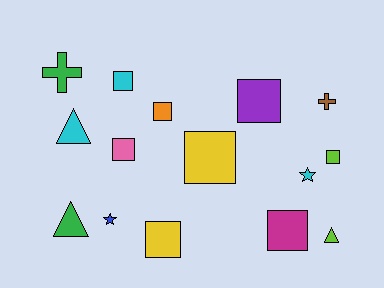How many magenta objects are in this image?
There is 1 magenta object.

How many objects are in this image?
There are 15 objects.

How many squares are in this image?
There are 8 squares.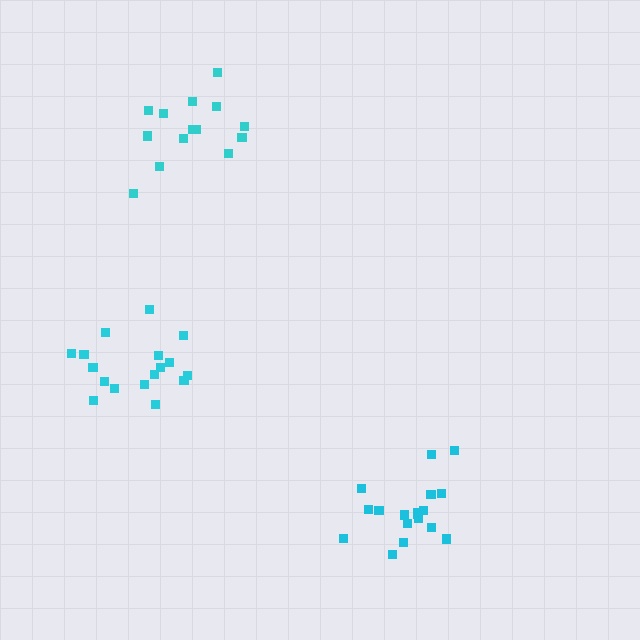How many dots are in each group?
Group 1: 18 dots, Group 2: 17 dots, Group 3: 14 dots (49 total).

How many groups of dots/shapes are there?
There are 3 groups.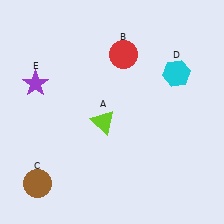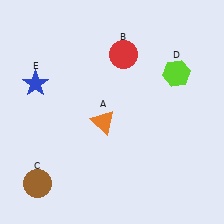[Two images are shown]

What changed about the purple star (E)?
In Image 1, E is purple. In Image 2, it changed to blue.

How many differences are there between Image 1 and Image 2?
There are 3 differences between the two images.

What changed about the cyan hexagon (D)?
In Image 1, D is cyan. In Image 2, it changed to lime.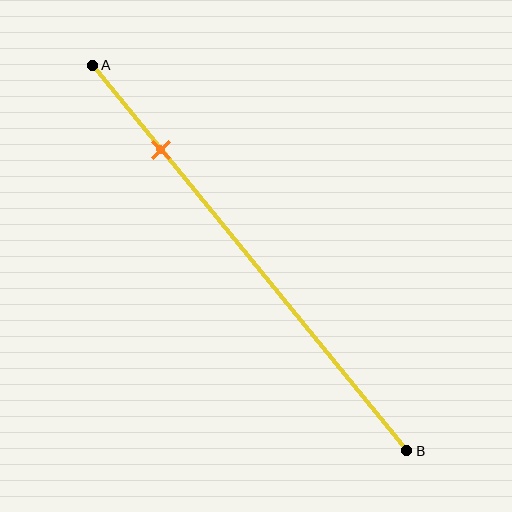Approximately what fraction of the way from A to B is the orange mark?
The orange mark is approximately 20% of the way from A to B.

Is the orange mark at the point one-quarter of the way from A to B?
No, the mark is at about 20% from A, not at the 25% one-quarter point.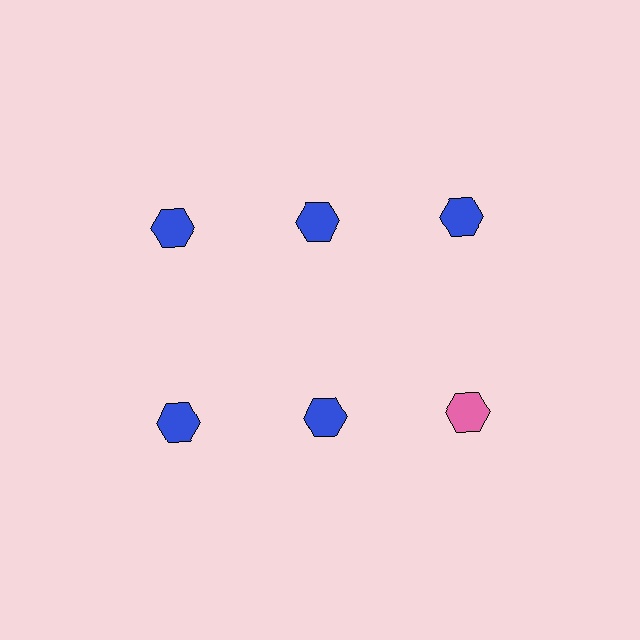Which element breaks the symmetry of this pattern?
The pink hexagon in the second row, center column breaks the symmetry. All other shapes are blue hexagons.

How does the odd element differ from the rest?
It has a different color: pink instead of blue.